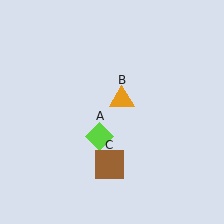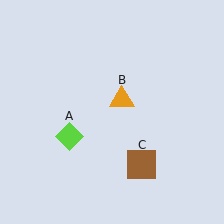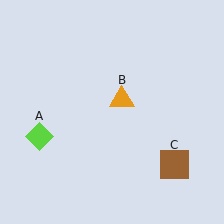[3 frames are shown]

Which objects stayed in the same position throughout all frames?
Orange triangle (object B) remained stationary.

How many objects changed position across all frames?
2 objects changed position: lime diamond (object A), brown square (object C).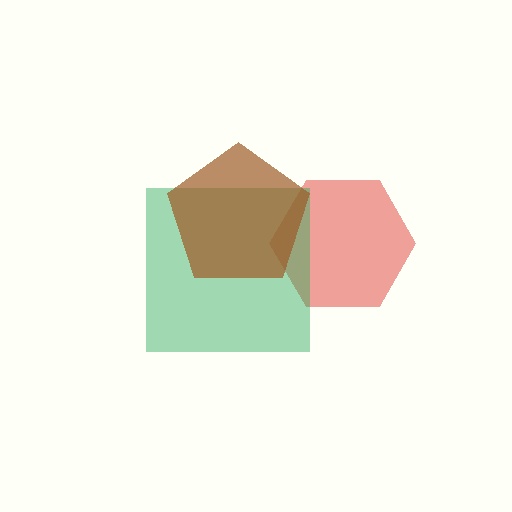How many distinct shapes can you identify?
There are 3 distinct shapes: a red hexagon, a green square, a brown pentagon.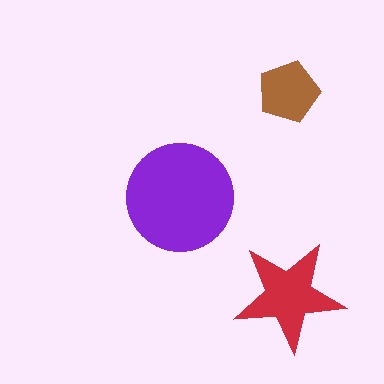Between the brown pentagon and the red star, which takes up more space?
The red star.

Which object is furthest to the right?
The red star is rightmost.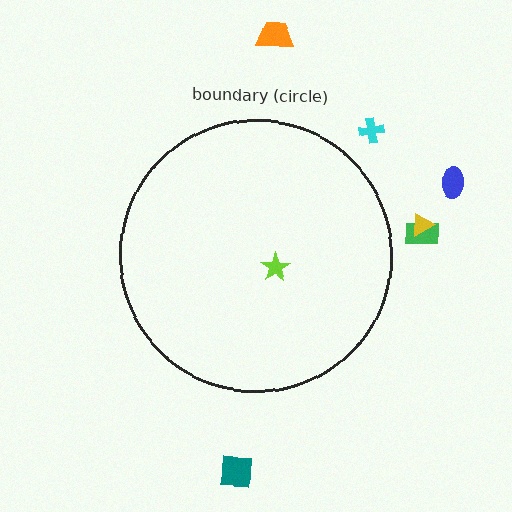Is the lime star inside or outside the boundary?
Inside.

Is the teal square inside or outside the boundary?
Outside.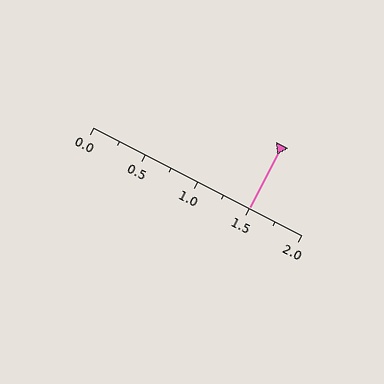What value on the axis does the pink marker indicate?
The marker indicates approximately 1.5.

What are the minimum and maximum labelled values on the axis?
The axis runs from 0.0 to 2.0.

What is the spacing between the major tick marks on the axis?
The major ticks are spaced 0.5 apart.